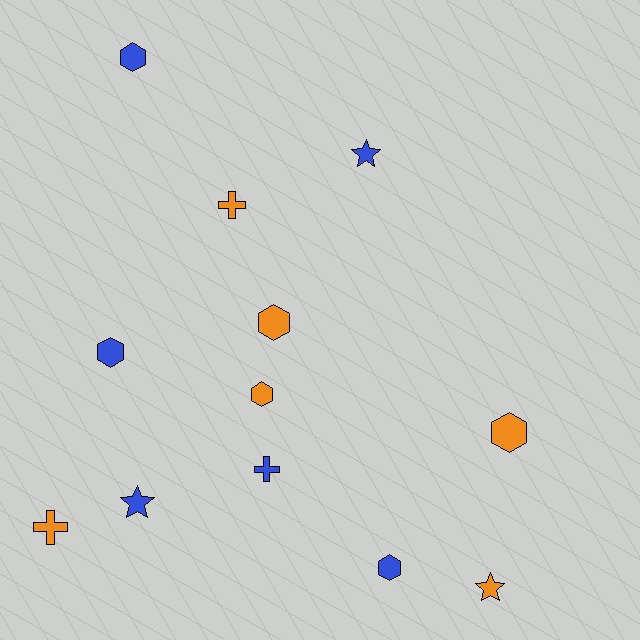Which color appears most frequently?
Blue, with 6 objects.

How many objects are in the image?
There are 12 objects.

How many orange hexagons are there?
There are 3 orange hexagons.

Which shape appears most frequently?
Hexagon, with 6 objects.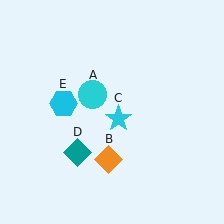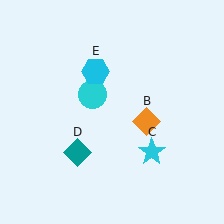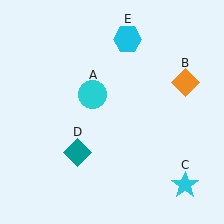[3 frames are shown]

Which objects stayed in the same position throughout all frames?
Cyan circle (object A) and teal diamond (object D) remained stationary.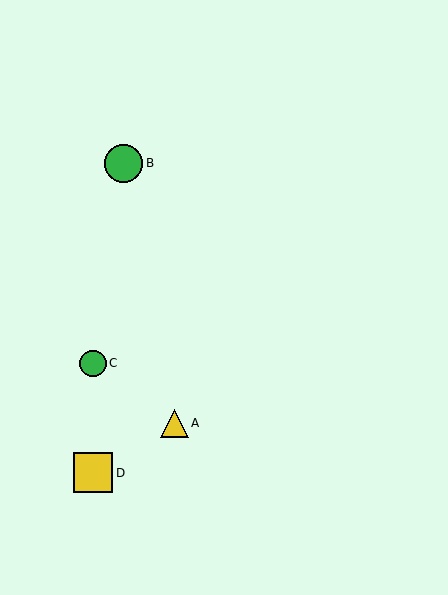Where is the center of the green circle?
The center of the green circle is at (93, 363).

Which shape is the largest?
The yellow square (labeled D) is the largest.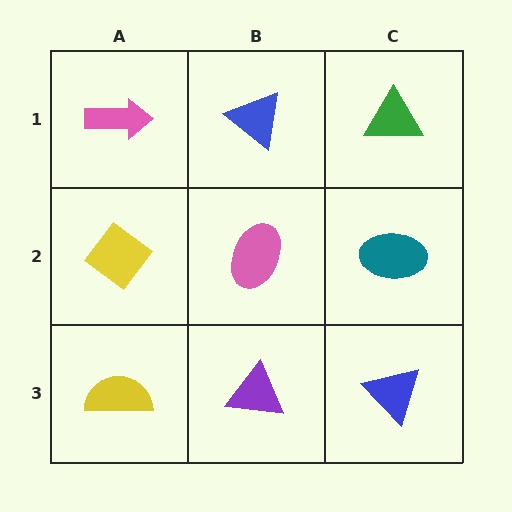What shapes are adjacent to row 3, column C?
A teal ellipse (row 2, column C), a purple triangle (row 3, column B).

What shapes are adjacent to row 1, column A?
A yellow diamond (row 2, column A), a blue triangle (row 1, column B).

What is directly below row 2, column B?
A purple triangle.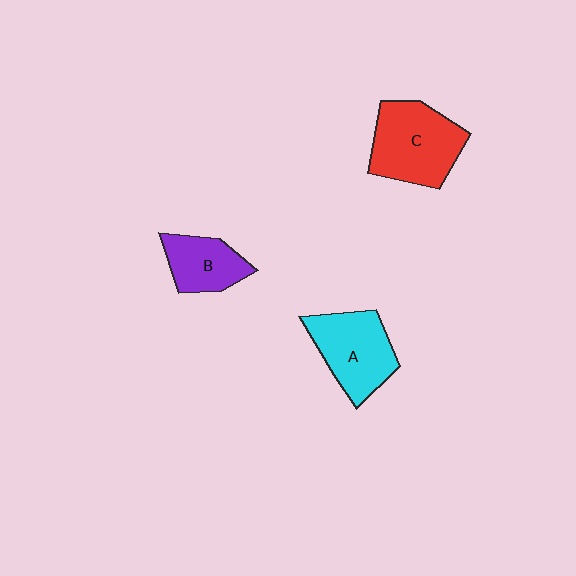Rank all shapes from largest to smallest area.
From largest to smallest: C (red), A (cyan), B (purple).